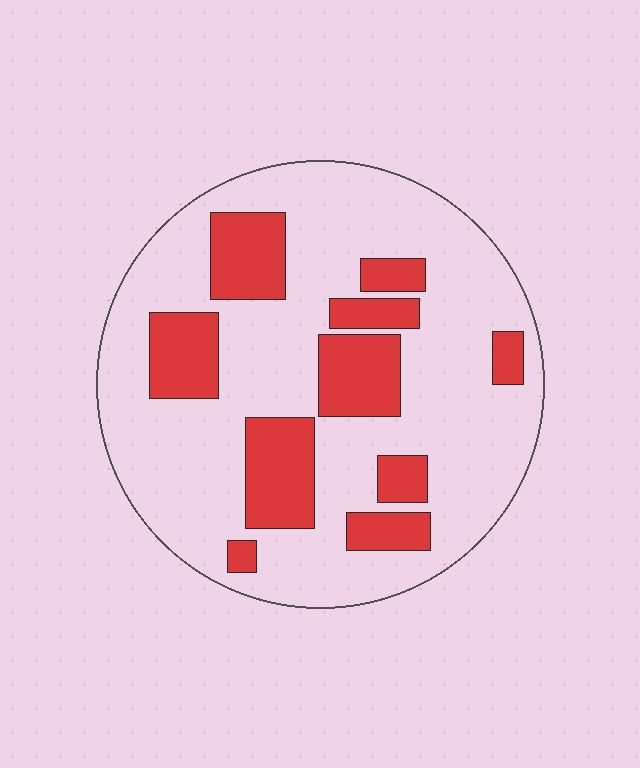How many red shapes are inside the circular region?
10.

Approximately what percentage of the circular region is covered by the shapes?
Approximately 25%.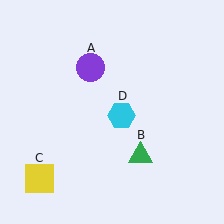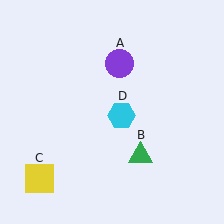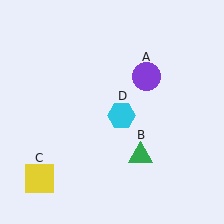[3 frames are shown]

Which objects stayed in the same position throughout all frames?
Green triangle (object B) and yellow square (object C) and cyan hexagon (object D) remained stationary.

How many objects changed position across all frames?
1 object changed position: purple circle (object A).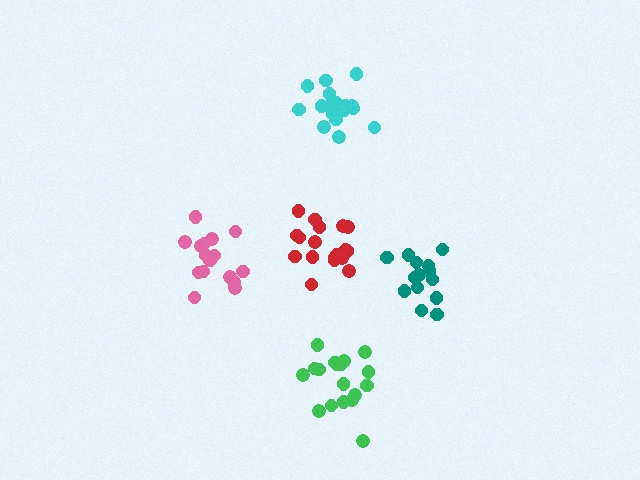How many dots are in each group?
Group 1: 19 dots, Group 2: 18 dots, Group 3: 19 dots, Group 4: 14 dots, Group 5: 16 dots (86 total).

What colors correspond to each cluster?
The clusters are colored: cyan, green, red, teal, pink.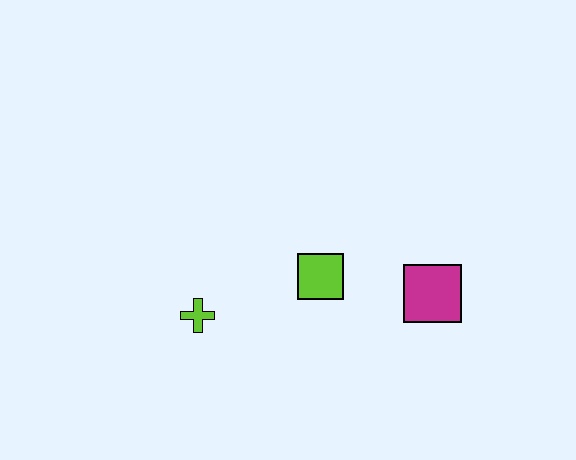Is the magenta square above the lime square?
No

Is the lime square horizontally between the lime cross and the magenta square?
Yes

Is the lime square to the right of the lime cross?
Yes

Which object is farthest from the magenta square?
The lime cross is farthest from the magenta square.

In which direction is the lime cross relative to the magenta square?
The lime cross is to the left of the magenta square.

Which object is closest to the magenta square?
The lime square is closest to the magenta square.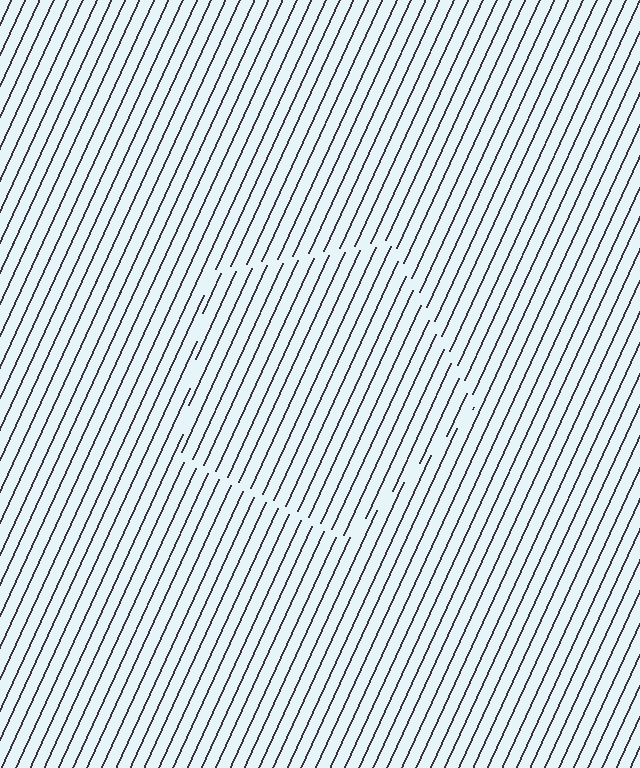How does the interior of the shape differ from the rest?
The interior of the shape contains the same grating, shifted by half a period — the contour is defined by the phase discontinuity where line-ends from the inner and outer gratings abut.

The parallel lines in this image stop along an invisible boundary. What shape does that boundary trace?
An illusory pentagon. The interior of the shape contains the same grating, shifted by half a period — the contour is defined by the phase discontinuity where line-ends from the inner and outer gratings abut.